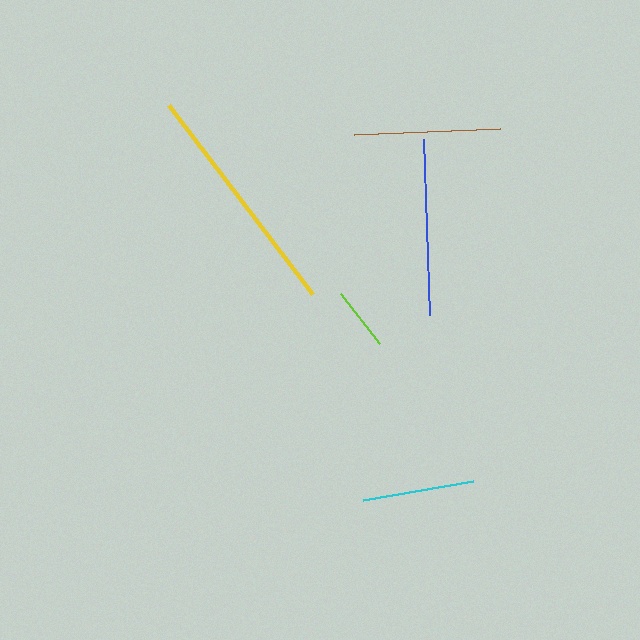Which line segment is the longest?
The yellow line is the longest at approximately 238 pixels.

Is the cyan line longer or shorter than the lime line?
The cyan line is longer than the lime line.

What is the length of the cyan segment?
The cyan segment is approximately 111 pixels long.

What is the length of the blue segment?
The blue segment is approximately 177 pixels long.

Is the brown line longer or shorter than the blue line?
The blue line is longer than the brown line.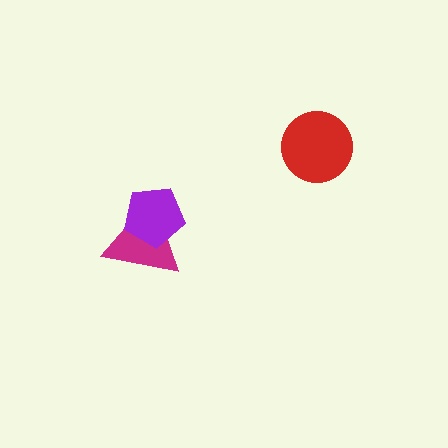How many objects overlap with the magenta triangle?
1 object overlaps with the magenta triangle.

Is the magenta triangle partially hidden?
Yes, it is partially covered by another shape.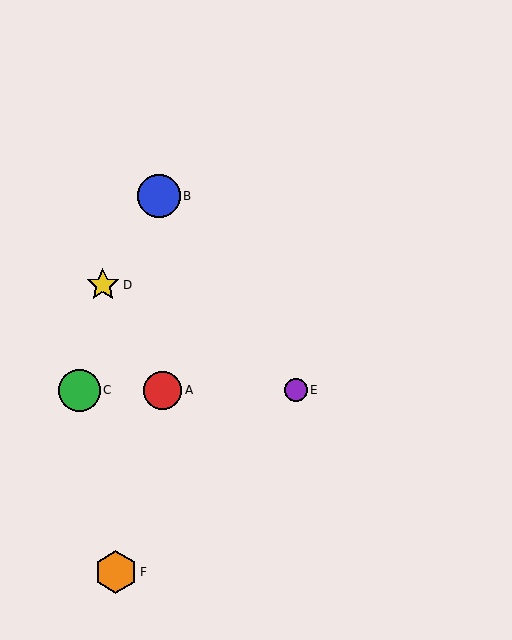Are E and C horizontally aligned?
Yes, both are at y≈390.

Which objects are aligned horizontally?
Objects A, C, E are aligned horizontally.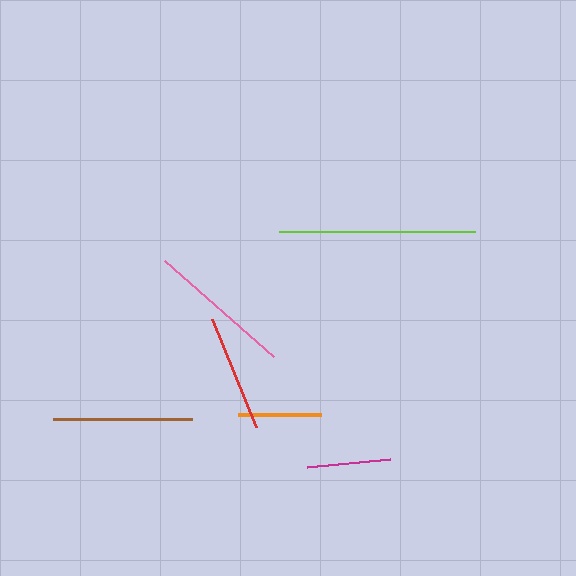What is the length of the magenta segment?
The magenta segment is approximately 84 pixels long.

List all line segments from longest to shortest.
From longest to shortest: lime, pink, brown, red, magenta, orange.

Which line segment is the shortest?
The orange line is the shortest at approximately 83 pixels.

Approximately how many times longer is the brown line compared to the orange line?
The brown line is approximately 1.7 times the length of the orange line.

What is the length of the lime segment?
The lime segment is approximately 196 pixels long.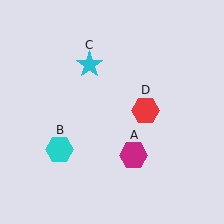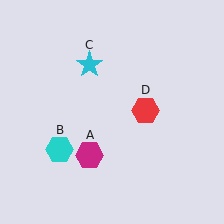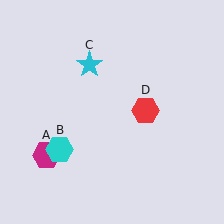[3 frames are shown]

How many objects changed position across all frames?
1 object changed position: magenta hexagon (object A).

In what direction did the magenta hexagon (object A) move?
The magenta hexagon (object A) moved left.